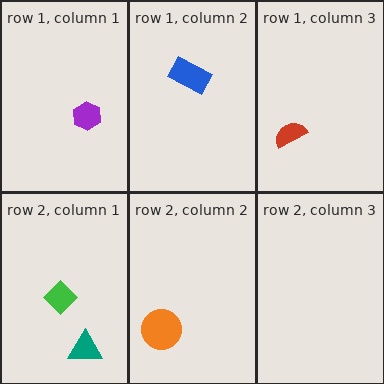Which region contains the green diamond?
The row 2, column 1 region.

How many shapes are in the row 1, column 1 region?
1.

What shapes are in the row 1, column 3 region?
The red semicircle.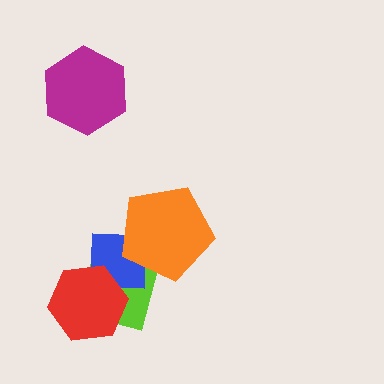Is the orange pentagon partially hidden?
No, no other shape covers it.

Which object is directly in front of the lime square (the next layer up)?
The blue square is directly in front of the lime square.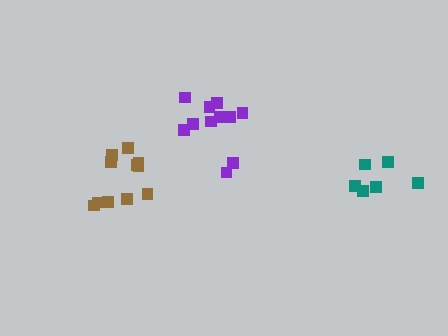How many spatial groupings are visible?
There are 3 spatial groupings.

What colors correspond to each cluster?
The clusters are colored: teal, brown, purple.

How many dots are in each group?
Group 1: 6 dots, Group 2: 11 dots, Group 3: 11 dots (28 total).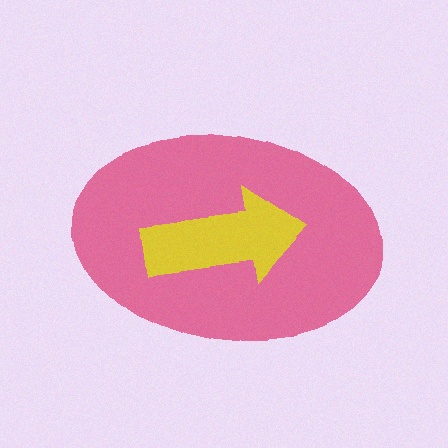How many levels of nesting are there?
2.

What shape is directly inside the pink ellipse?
The yellow arrow.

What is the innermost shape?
The yellow arrow.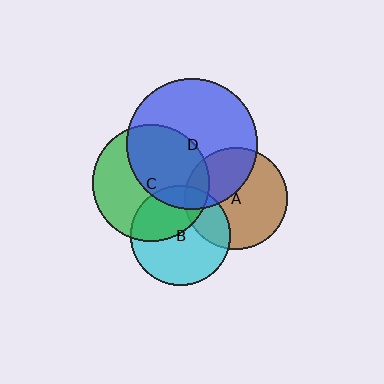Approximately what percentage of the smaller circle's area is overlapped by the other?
Approximately 25%.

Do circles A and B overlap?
Yes.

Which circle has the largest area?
Circle D (blue).